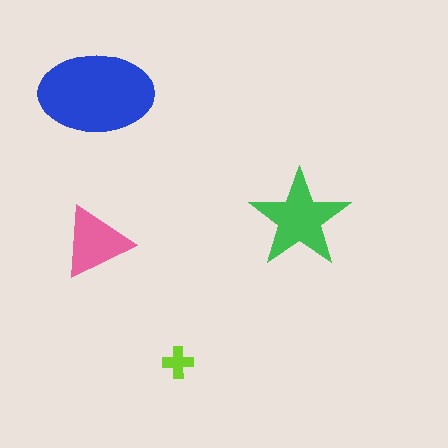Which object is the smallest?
The lime cross.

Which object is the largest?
The blue ellipse.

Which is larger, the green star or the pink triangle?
The green star.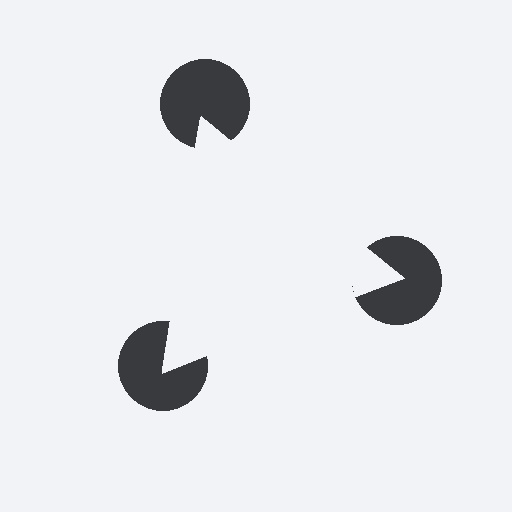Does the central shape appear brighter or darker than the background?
It typically appears slightly brighter than the background, even though no actual brightness change is drawn.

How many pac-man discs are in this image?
There are 3 — one at each vertex of the illusory triangle.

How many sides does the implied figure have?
3 sides.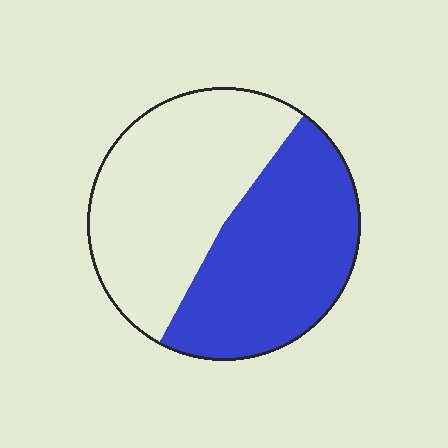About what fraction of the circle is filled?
About one half (1/2).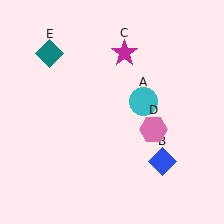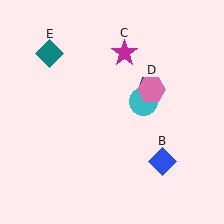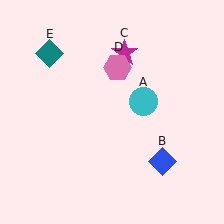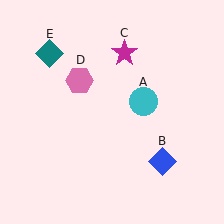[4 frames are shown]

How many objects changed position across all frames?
1 object changed position: pink hexagon (object D).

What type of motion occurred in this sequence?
The pink hexagon (object D) rotated counterclockwise around the center of the scene.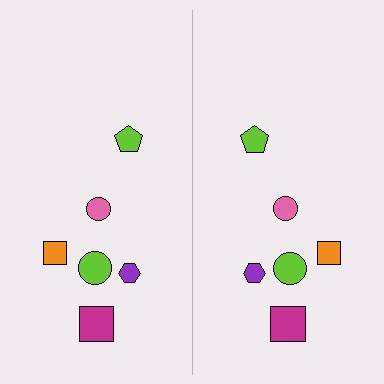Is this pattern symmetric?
Yes, this pattern has bilateral (reflection) symmetry.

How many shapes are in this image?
There are 12 shapes in this image.